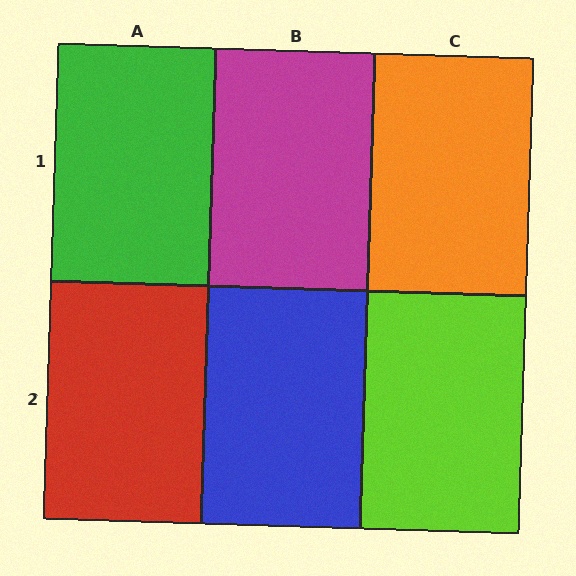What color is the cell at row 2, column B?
Blue.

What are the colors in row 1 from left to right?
Green, magenta, orange.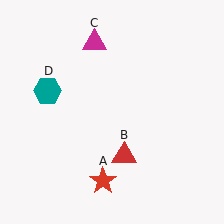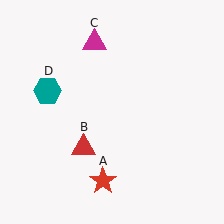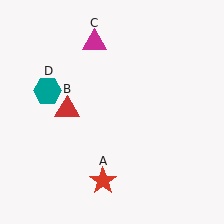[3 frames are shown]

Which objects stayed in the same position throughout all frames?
Red star (object A) and magenta triangle (object C) and teal hexagon (object D) remained stationary.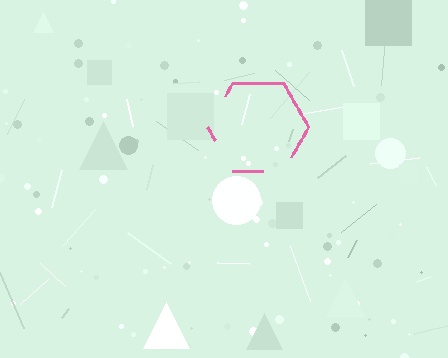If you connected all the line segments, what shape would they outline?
They would outline a hexagon.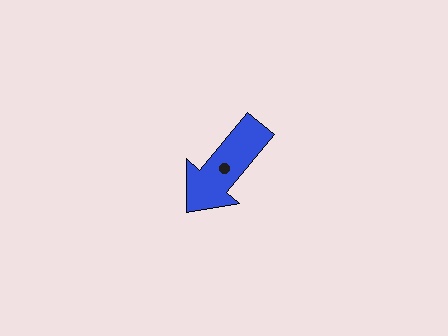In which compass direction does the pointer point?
Southwest.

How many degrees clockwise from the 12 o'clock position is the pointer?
Approximately 220 degrees.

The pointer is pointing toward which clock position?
Roughly 7 o'clock.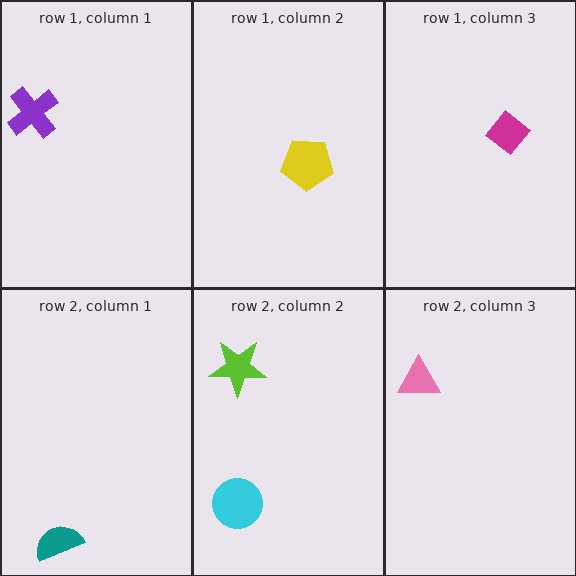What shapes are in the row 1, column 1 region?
The purple cross.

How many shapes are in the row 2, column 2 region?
2.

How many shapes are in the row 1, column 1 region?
1.